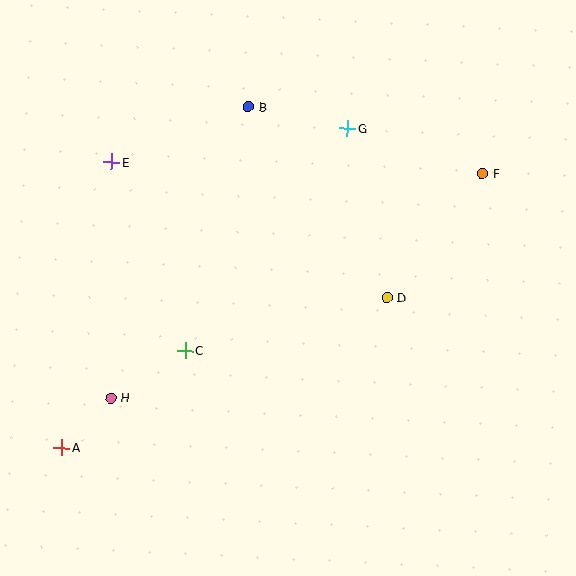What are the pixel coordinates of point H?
Point H is at (111, 398).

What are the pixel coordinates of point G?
Point G is at (348, 128).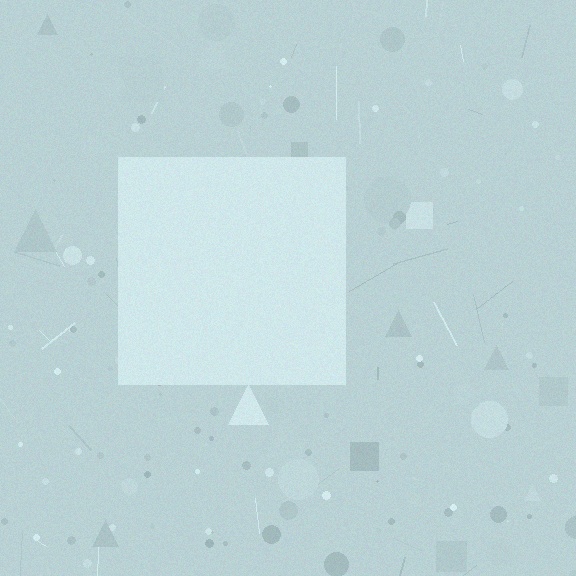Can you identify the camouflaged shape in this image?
The camouflaged shape is a square.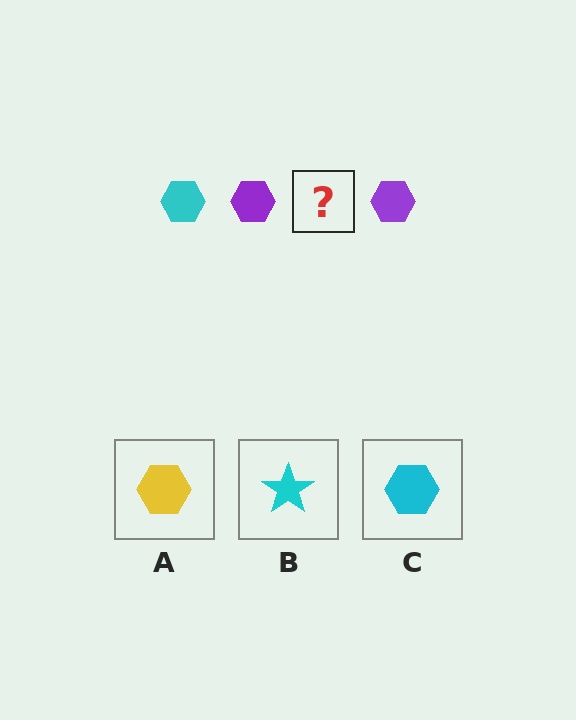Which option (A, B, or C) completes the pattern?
C.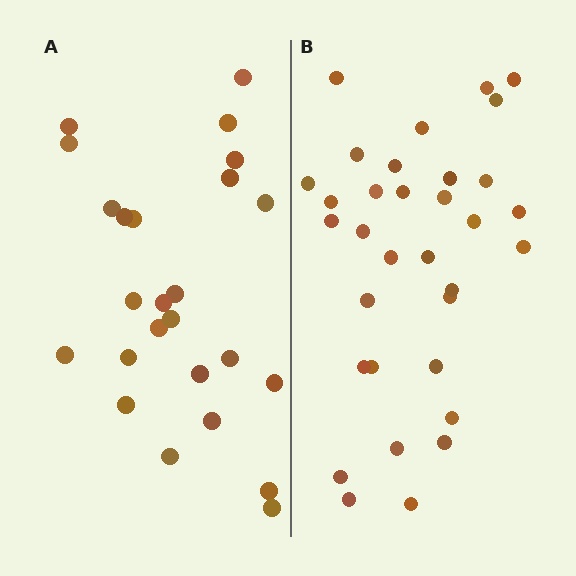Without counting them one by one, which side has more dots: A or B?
Region B (the right region) has more dots.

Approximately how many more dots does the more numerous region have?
Region B has roughly 8 or so more dots than region A.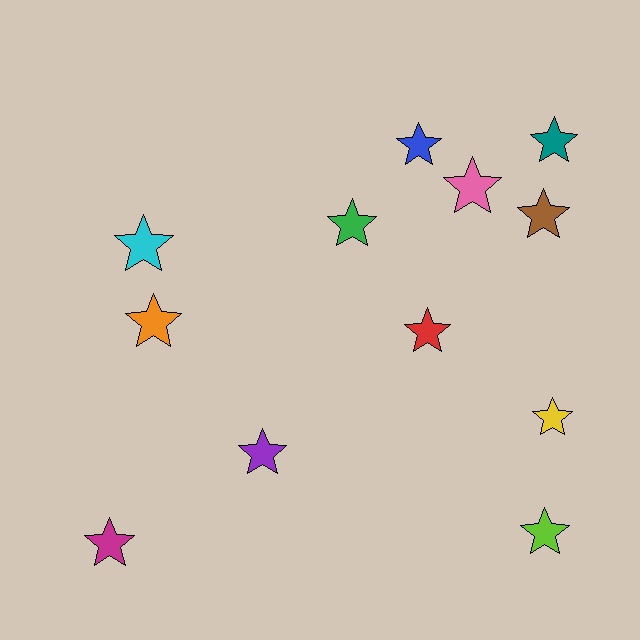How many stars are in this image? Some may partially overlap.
There are 12 stars.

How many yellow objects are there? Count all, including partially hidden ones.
There is 1 yellow object.